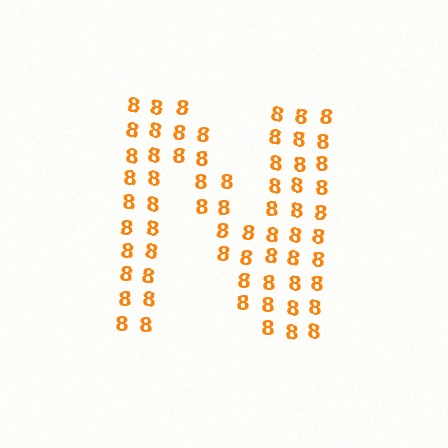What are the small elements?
The small elements are digit 8's.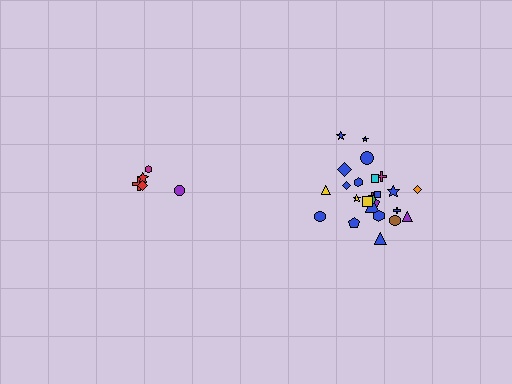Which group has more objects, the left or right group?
The right group.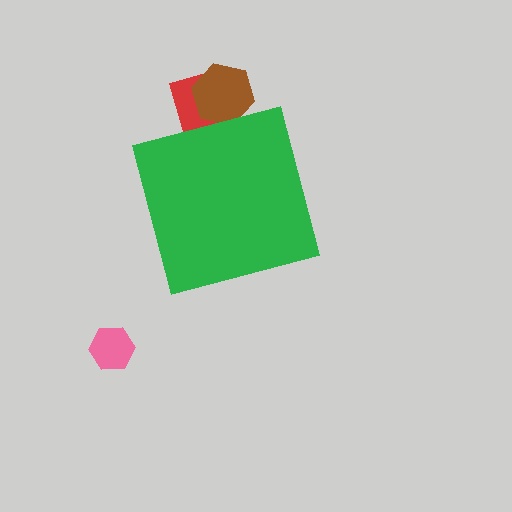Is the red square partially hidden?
Yes, the red square is partially hidden behind the green square.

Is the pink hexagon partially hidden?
No, the pink hexagon is fully visible.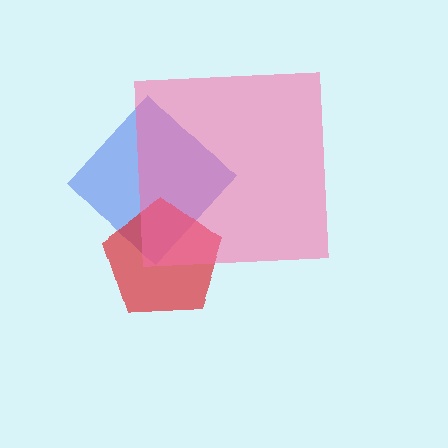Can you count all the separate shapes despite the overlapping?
Yes, there are 3 separate shapes.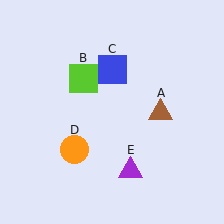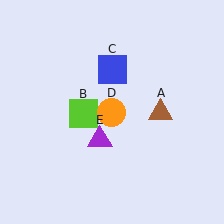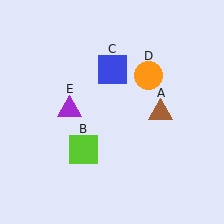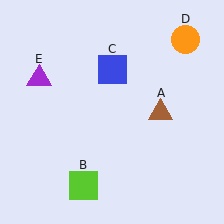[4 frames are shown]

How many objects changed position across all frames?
3 objects changed position: lime square (object B), orange circle (object D), purple triangle (object E).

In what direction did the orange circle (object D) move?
The orange circle (object D) moved up and to the right.